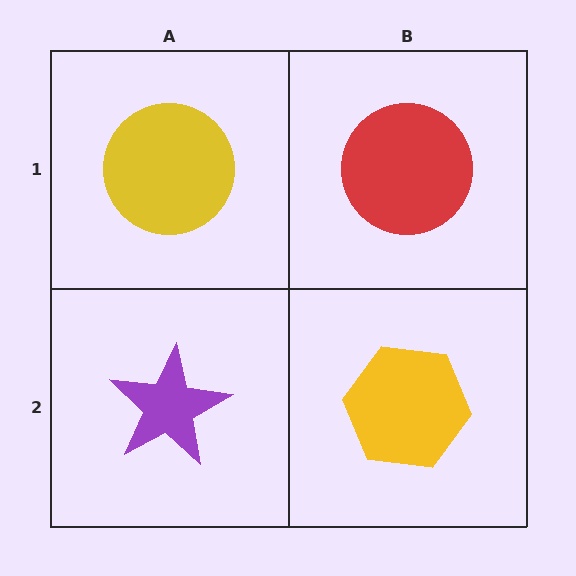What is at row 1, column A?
A yellow circle.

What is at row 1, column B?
A red circle.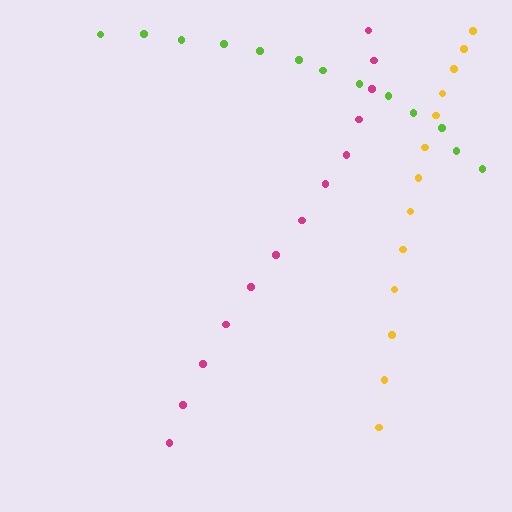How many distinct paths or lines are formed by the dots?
There are 3 distinct paths.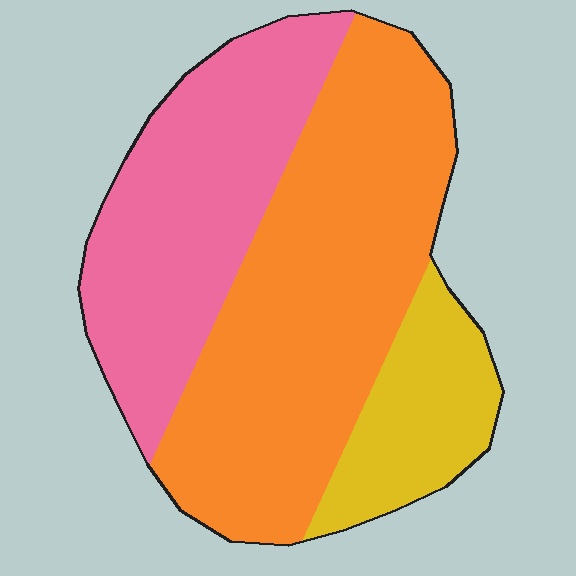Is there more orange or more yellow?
Orange.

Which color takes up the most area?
Orange, at roughly 50%.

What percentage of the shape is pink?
Pink covers 34% of the shape.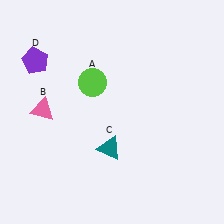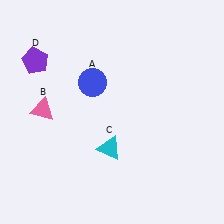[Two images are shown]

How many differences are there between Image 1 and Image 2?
There are 2 differences between the two images.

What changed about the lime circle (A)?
In Image 1, A is lime. In Image 2, it changed to blue.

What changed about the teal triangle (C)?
In Image 1, C is teal. In Image 2, it changed to cyan.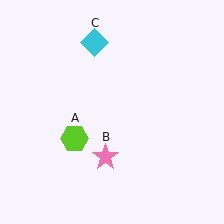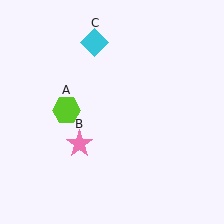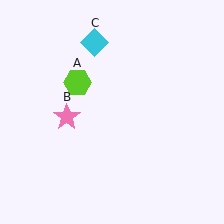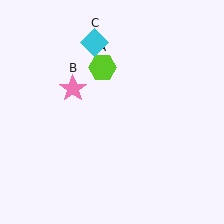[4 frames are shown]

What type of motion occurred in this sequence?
The lime hexagon (object A), pink star (object B) rotated clockwise around the center of the scene.